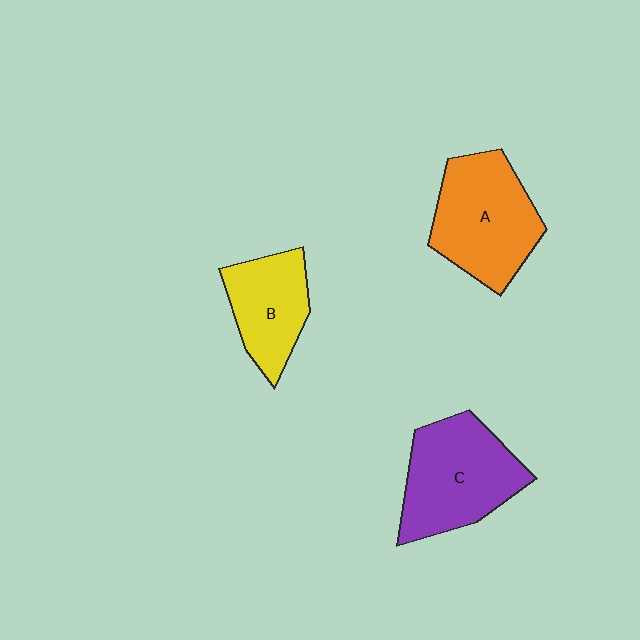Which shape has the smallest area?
Shape B (yellow).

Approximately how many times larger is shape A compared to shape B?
Approximately 1.4 times.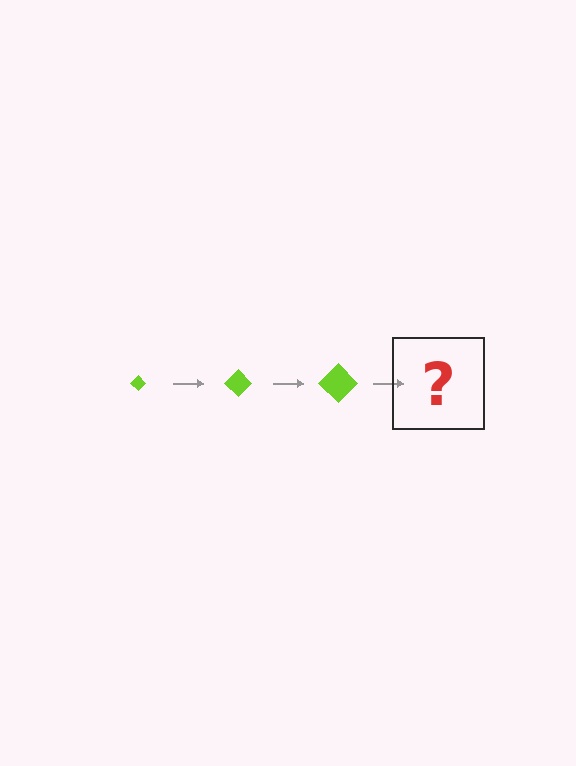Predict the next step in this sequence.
The next step is a lime diamond, larger than the previous one.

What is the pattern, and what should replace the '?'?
The pattern is that the diamond gets progressively larger each step. The '?' should be a lime diamond, larger than the previous one.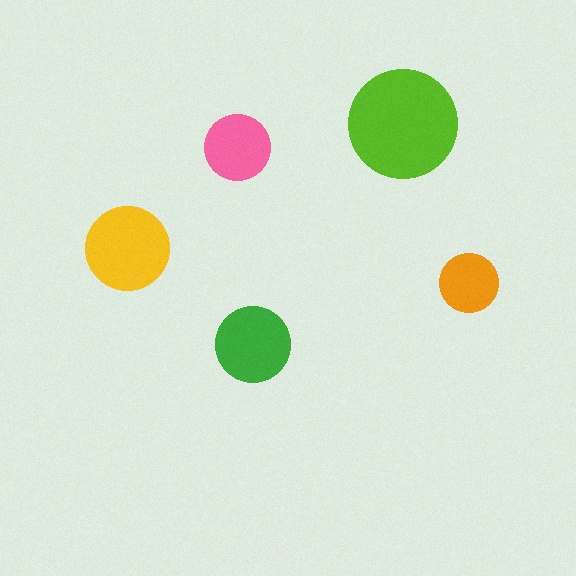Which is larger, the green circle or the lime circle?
The lime one.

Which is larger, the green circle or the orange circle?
The green one.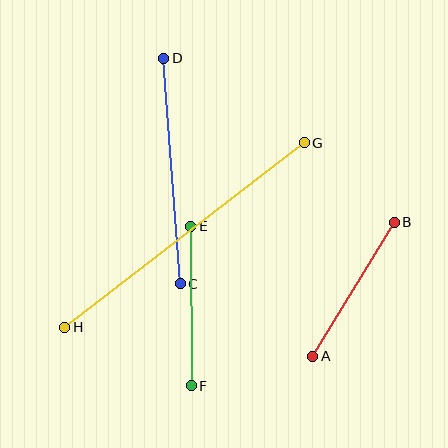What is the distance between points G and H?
The distance is approximately 302 pixels.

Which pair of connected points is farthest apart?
Points G and H are farthest apart.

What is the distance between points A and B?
The distance is approximately 157 pixels.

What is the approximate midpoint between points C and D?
The midpoint is at approximately (172, 171) pixels.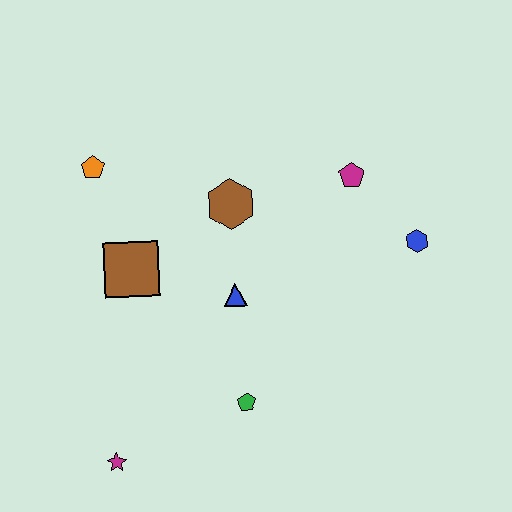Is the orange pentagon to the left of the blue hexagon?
Yes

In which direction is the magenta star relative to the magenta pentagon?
The magenta star is below the magenta pentagon.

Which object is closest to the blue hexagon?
The magenta pentagon is closest to the blue hexagon.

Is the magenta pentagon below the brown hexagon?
No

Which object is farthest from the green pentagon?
The orange pentagon is farthest from the green pentagon.